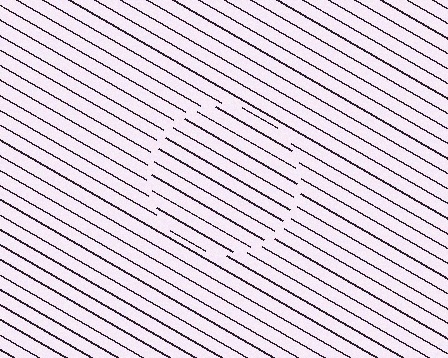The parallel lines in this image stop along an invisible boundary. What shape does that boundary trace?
An illusory circle. The interior of the shape contains the same grating, shifted by half a period — the contour is defined by the phase discontinuity where line-ends from the inner and outer gratings abut.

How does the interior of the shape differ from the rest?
The interior of the shape contains the same grating, shifted by half a period — the contour is defined by the phase discontinuity where line-ends from the inner and outer gratings abut.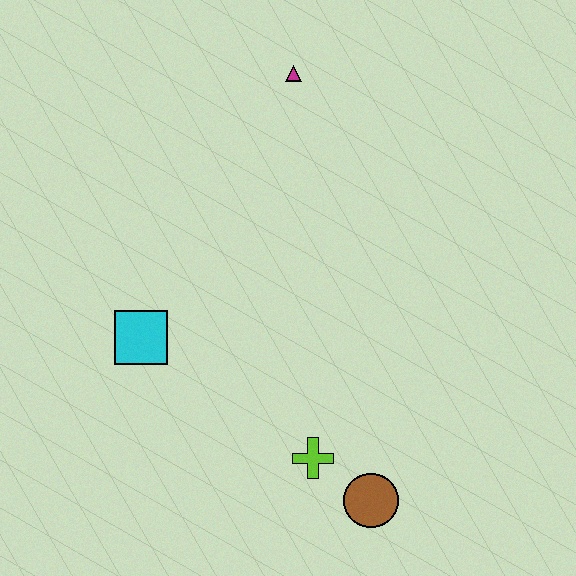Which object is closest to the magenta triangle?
The cyan square is closest to the magenta triangle.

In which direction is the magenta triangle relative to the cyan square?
The magenta triangle is above the cyan square.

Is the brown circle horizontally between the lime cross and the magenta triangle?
No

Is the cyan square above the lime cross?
Yes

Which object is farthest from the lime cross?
The magenta triangle is farthest from the lime cross.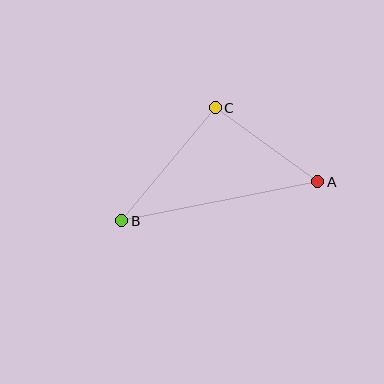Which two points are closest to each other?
Points A and C are closest to each other.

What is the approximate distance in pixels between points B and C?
The distance between B and C is approximately 147 pixels.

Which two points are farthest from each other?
Points A and B are farthest from each other.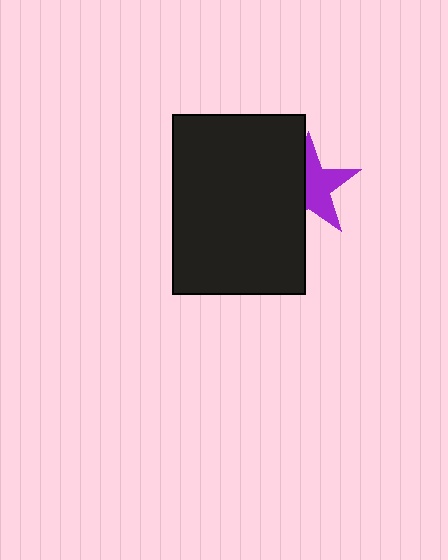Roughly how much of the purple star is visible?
About half of it is visible (roughly 57%).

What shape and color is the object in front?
The object in front is a black rectangle.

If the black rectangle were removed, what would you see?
You would see the complete purple star.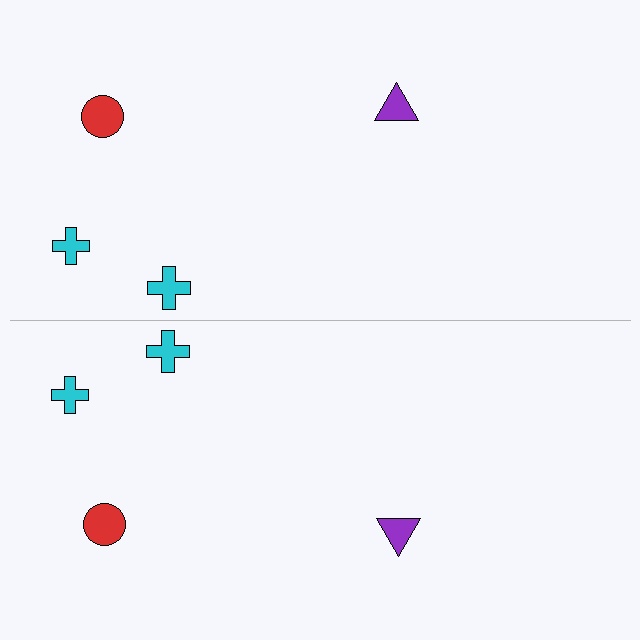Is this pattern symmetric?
Yes, this pattern has bilateral (reflection) symmetry.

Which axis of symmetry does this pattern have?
The pattern has a horizontal axis of symmetry running through the center of the image.